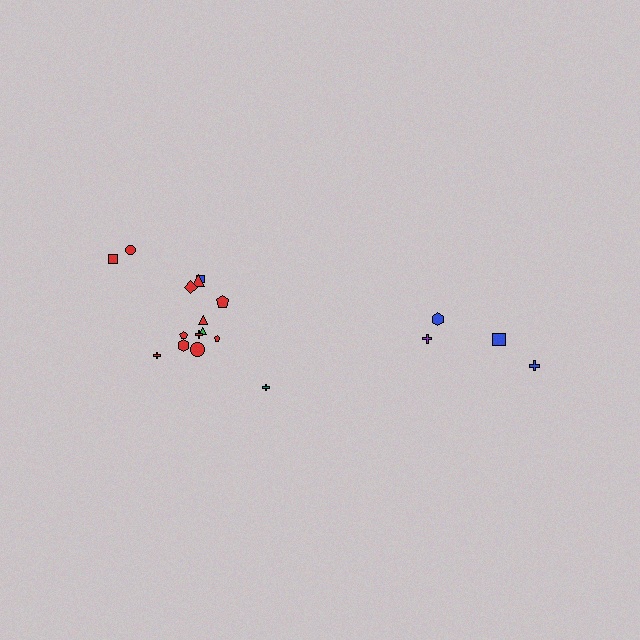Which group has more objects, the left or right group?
The left group.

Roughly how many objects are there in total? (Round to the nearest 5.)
Roughly 20 objects in total.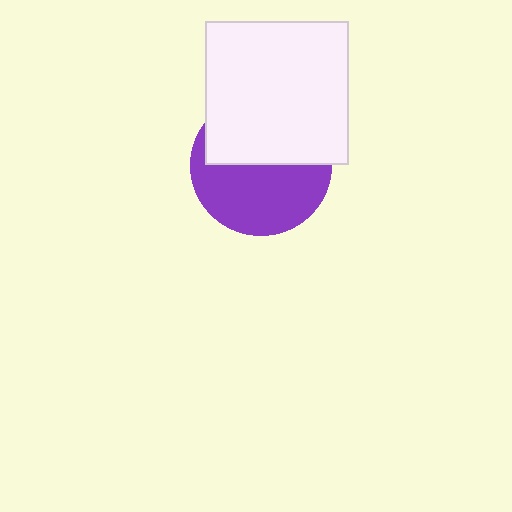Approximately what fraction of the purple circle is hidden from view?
Roughly 47% of the purple circle is hidden behind the white square.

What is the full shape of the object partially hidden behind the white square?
The partially hidden object is a purple circle.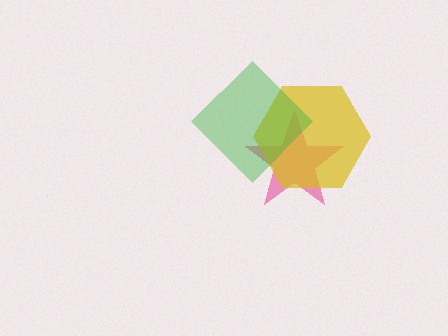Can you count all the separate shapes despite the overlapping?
Yes, there are 3 separate shapes.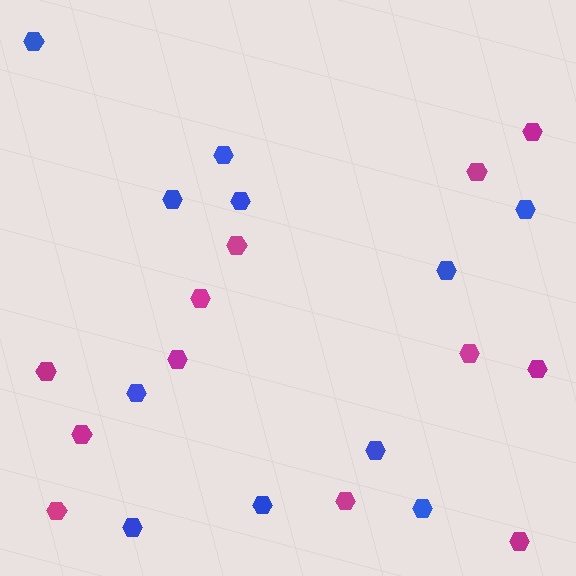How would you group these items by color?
There are 2 groups: one group of magenta hexagons (12) and one group of blue hexagons (11).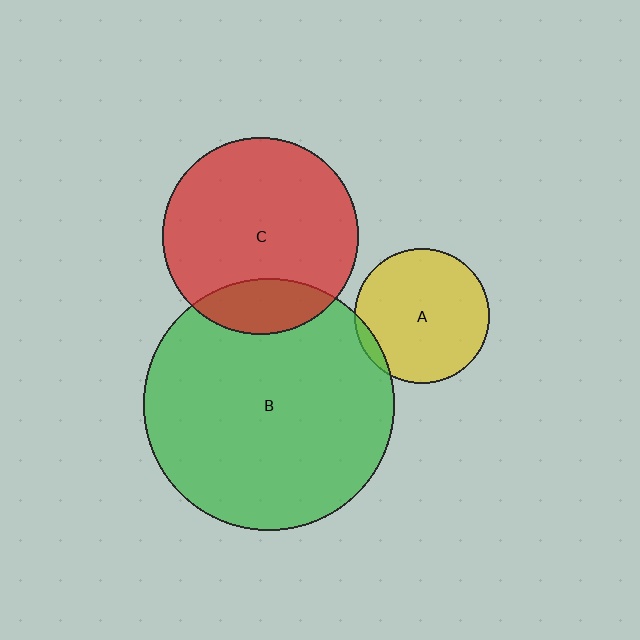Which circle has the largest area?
Circle B (green).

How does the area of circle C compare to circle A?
Approximately 2.1 times.